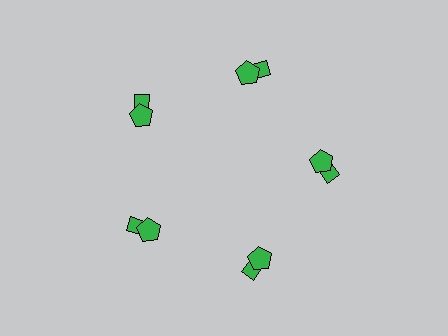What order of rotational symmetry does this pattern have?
This pattern has 5-fold rotational symmetry.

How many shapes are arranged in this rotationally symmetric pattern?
There are 10 shapes, arranged in 5 groups of 2.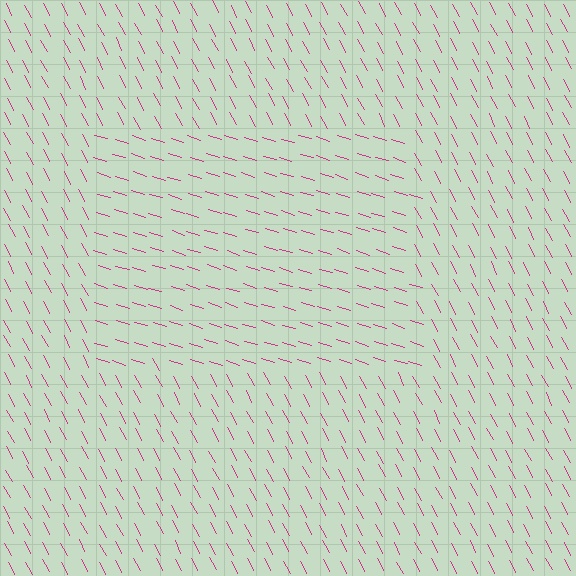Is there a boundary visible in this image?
Yes, there is a texture boundary formed by a change in line orientation.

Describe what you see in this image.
The image is filled with small magenta line segments. A rectangle region in the image has lines oriented differently from the surrounding lines, creating a visible texture boundary.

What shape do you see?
I see a rectangle.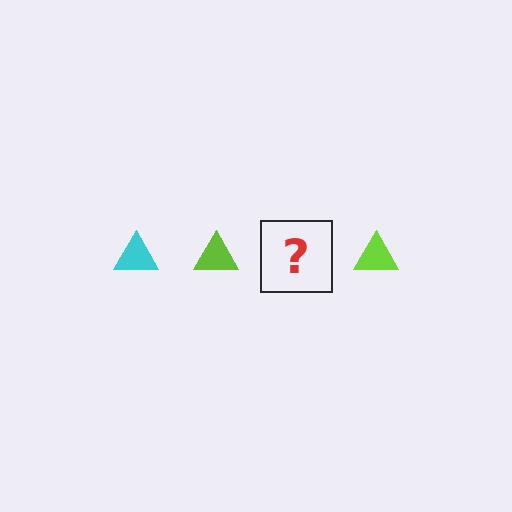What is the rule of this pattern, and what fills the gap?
The rule is that the pattern cycles through cyan, lime triangles. The gap should be filled with a cyan triangle.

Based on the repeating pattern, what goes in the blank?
The blank should be a cyan triangle.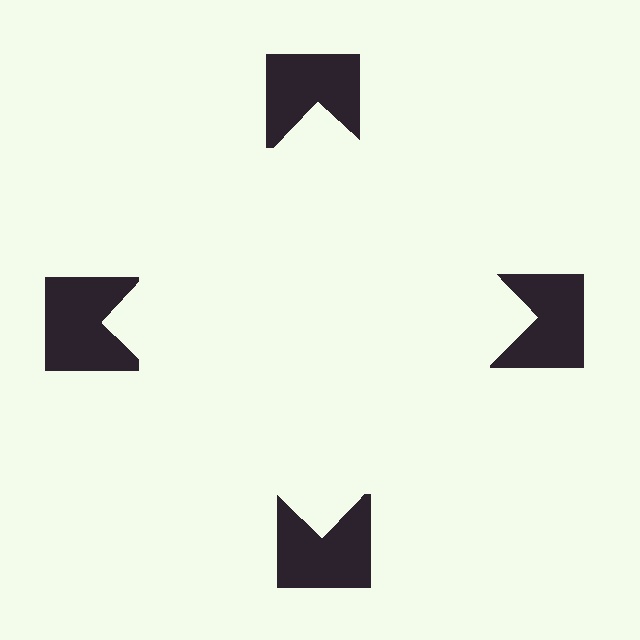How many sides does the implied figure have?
4 sides.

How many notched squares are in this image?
There are 4 — one at each vertex of the illusory square.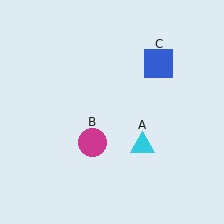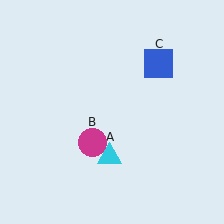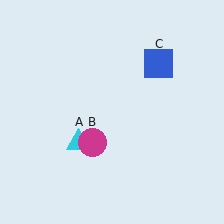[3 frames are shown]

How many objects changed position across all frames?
1 object changed position: cyan triangle (object A).